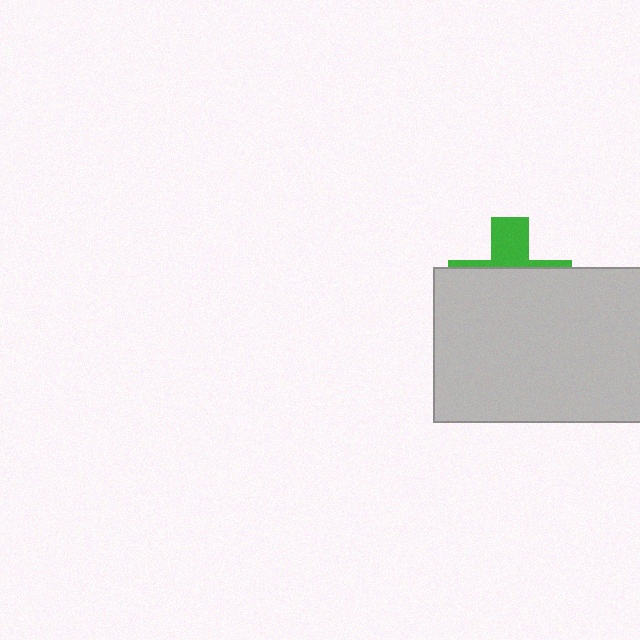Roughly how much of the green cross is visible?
A small part of it is visible (roughly 32%).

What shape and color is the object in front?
The object in front is a light gray rectangle.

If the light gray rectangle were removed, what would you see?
You would see the complete green cross.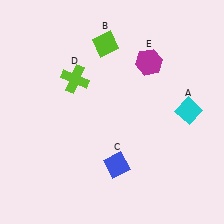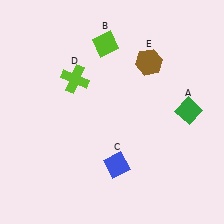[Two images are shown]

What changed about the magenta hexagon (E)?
In Image 1, E is magenta. In Image 2, it changed to brown.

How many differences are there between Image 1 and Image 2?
There are 2 differences between the two images.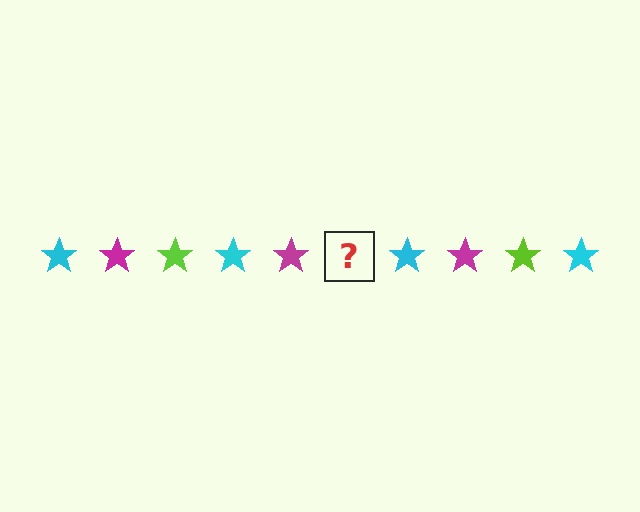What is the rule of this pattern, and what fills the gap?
The rule is that the pattern cycles through cyan, magenta, lime stars. The gap should be filled with a lime star.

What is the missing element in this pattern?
The missing element is a lime star.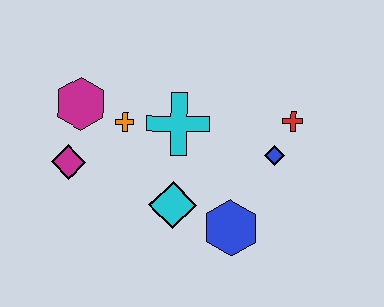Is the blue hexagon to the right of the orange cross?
Yes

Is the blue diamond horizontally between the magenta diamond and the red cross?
Yes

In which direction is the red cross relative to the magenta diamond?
The red cross is to the right of the magenta diamond.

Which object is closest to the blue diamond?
The red cross is closest to the blue diamond.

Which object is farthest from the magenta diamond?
The red cross is farthest from the magenta diamond.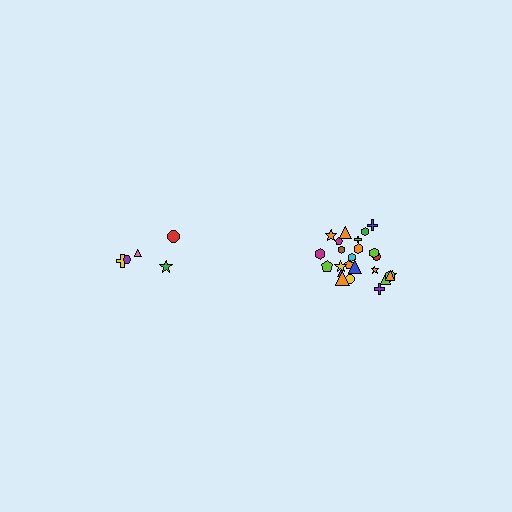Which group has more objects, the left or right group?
The right group.